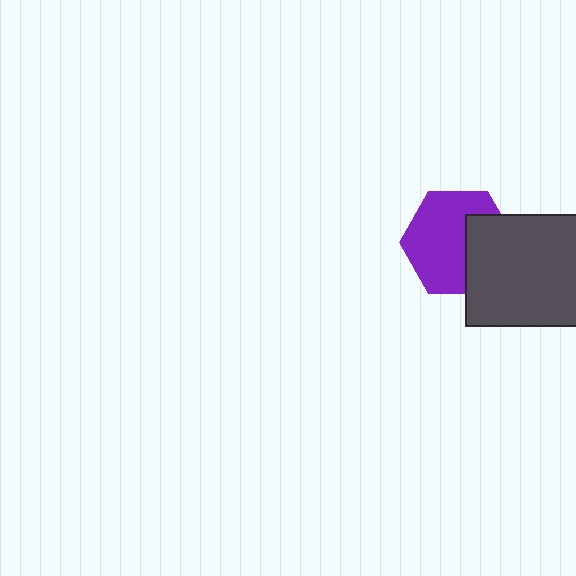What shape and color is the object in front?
The object in front is a dark gray square.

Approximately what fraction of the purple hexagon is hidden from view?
Roughly 35% of the purple hexagon is hidden behind the dark gray square.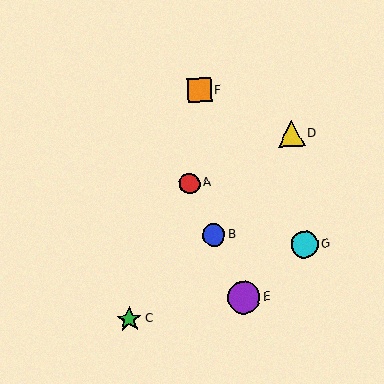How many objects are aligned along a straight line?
3 objects (A, B, E) are aligned along a straight line.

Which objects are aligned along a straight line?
Objects A, B, E are aligned along a straight line.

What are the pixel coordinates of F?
Object F is at (199, 90).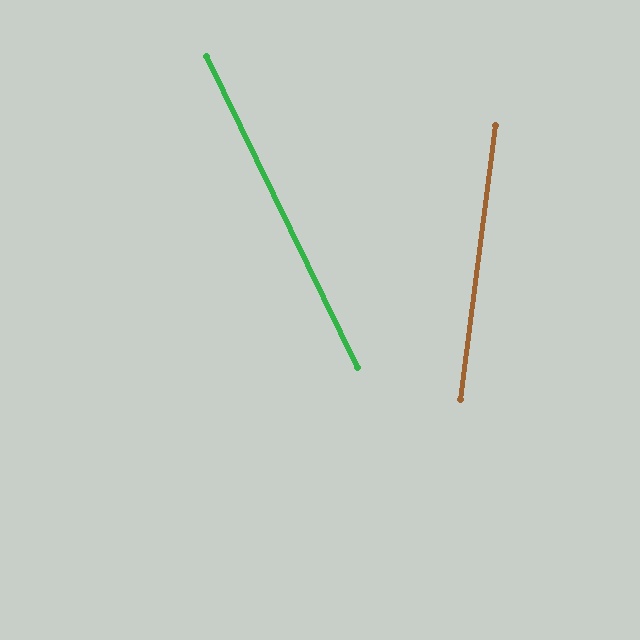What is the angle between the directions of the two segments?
Approximately 33 degrees.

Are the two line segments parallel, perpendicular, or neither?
Neither parallel nor perpendicular — they differ by about 33°.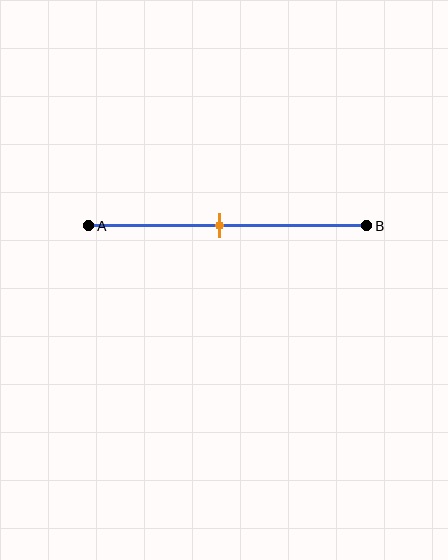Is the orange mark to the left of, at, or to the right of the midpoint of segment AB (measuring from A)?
The orange mark is approximately at the midpoint of segment AB.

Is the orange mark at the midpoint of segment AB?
Yes, the mark is approximately at the midpoint.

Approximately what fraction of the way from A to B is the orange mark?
The orange mark is approximately 45% of the way from A to B.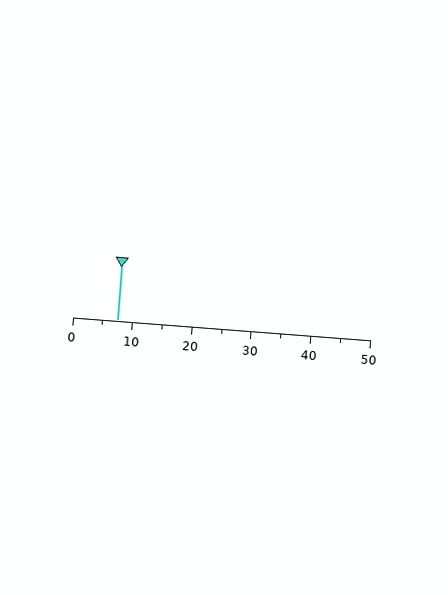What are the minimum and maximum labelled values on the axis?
The axis runs from 0 to 50.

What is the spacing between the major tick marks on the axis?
The major ticks are spaced 10 apart.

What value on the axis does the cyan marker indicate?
The marker indicates approximately 7.5.